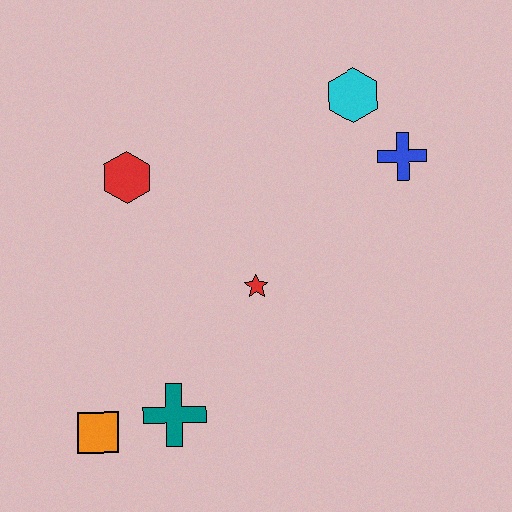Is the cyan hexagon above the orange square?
Yes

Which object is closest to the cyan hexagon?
The blue cross is closest to the cyan hexagon.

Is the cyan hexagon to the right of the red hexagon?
Yes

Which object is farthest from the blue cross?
The orange square is farthest from the blue cross.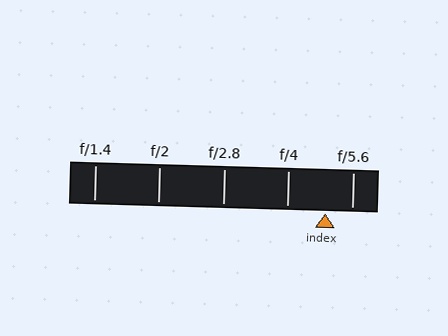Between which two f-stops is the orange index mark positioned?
The index mark is between f/4 and f/5.6.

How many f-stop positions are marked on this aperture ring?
There are 5 f-stop positions marked.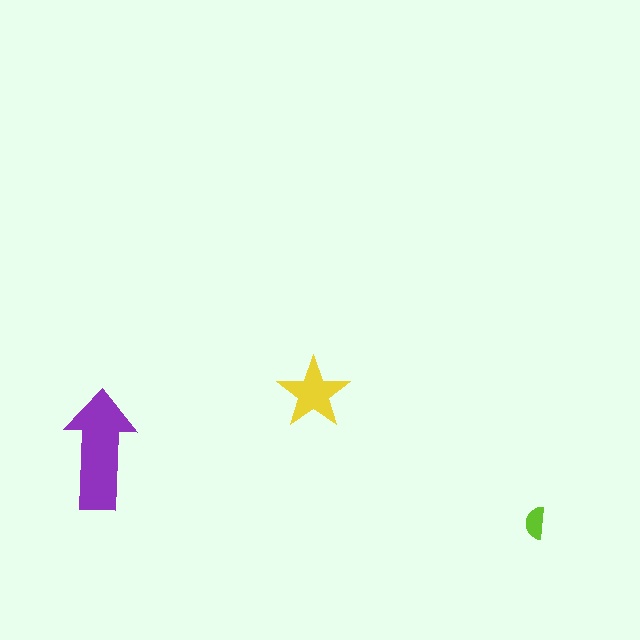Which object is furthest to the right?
The lime semicircle is rightmost.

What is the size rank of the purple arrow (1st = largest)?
1st.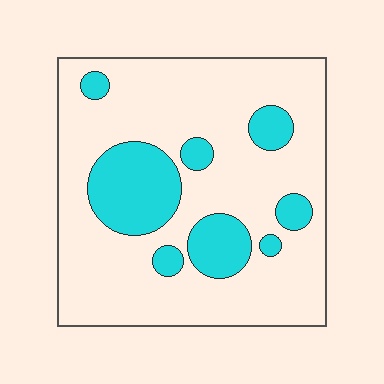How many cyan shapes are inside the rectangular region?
8.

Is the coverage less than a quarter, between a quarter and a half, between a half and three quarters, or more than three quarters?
Less than a quarter.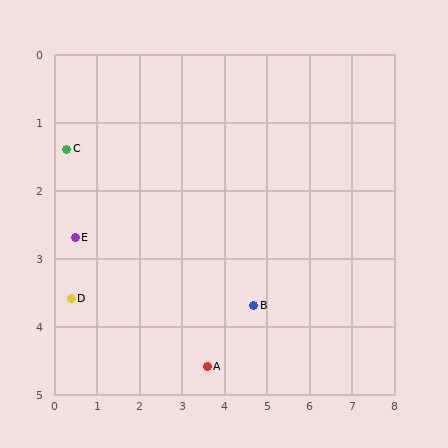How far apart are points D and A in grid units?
Points D and A are about 3.4 grid units apart.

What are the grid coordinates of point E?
Point E is at approximately (0.5, 2.7).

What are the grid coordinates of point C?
Point C is at approximately (0.3, 1.4).